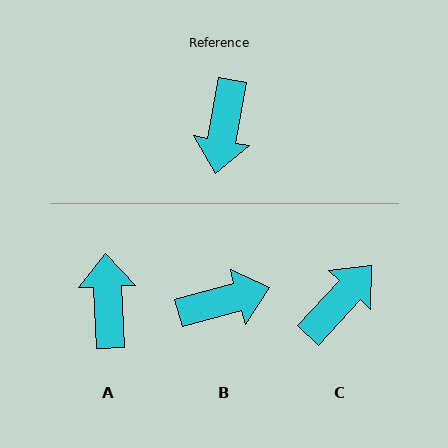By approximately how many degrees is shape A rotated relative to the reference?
Approximately 167 degrees clockwise.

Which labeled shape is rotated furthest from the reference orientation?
A, about 167 degrees away.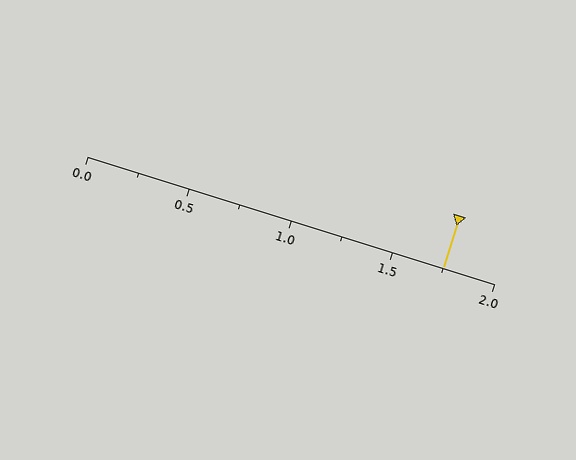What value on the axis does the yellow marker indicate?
The marker indicates approximately 1.75.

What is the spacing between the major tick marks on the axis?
The major ticks are spaced 0.5 apart.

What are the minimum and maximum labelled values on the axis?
The axis runs from 0.0 to 2.0.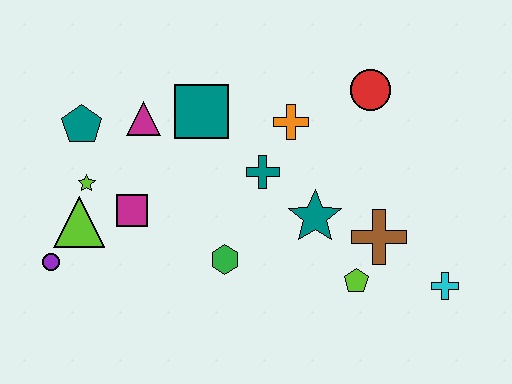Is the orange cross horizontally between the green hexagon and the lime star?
No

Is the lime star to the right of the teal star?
No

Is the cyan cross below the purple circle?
Yes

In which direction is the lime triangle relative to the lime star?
The lime triangle is below the lime star.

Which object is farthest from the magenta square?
The cyan cross is farthest from the magenta square.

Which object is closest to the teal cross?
The orange cross is closest to the teal cross.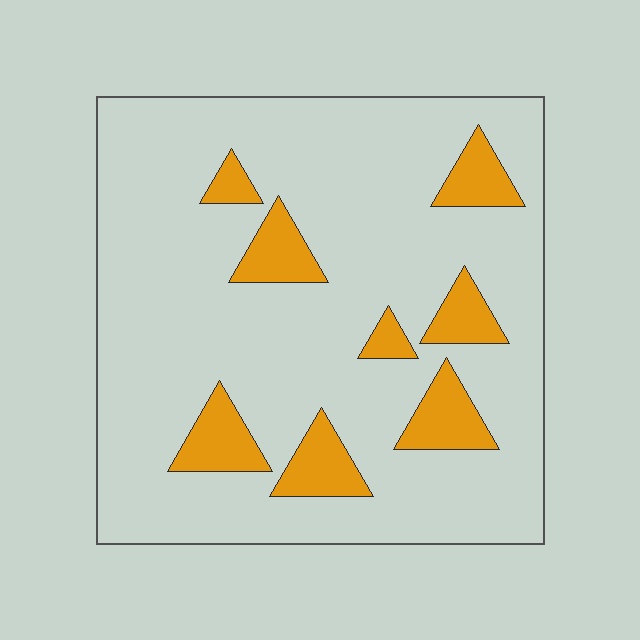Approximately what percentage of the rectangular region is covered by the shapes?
Approximately 15%.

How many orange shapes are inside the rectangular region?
8.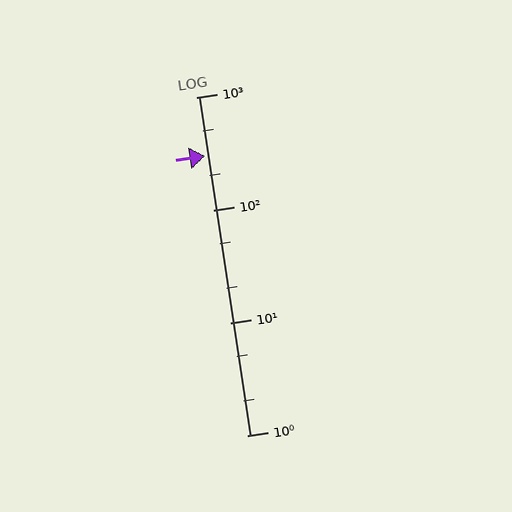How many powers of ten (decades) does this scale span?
The scale spans 3 decades, from 1 to 1000.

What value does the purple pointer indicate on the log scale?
The pointer indicates approximately 300.